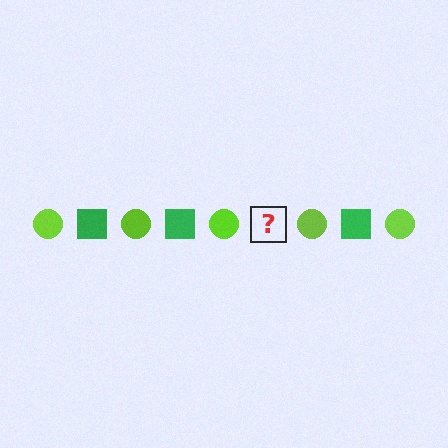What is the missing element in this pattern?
The missing element is a green square.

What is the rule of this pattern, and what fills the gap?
The rule is that the pattern alternates between lime circle and green square. The gap should be filled with a green square.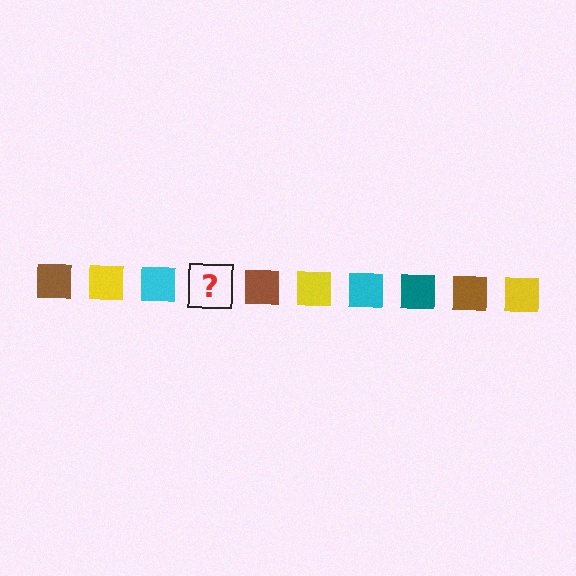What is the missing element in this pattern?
The missing element is a teal square.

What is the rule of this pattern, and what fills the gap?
The rule is that the pattern cycles through brown, yellow, cyan, teal squares. The gap should be filled with a teal square.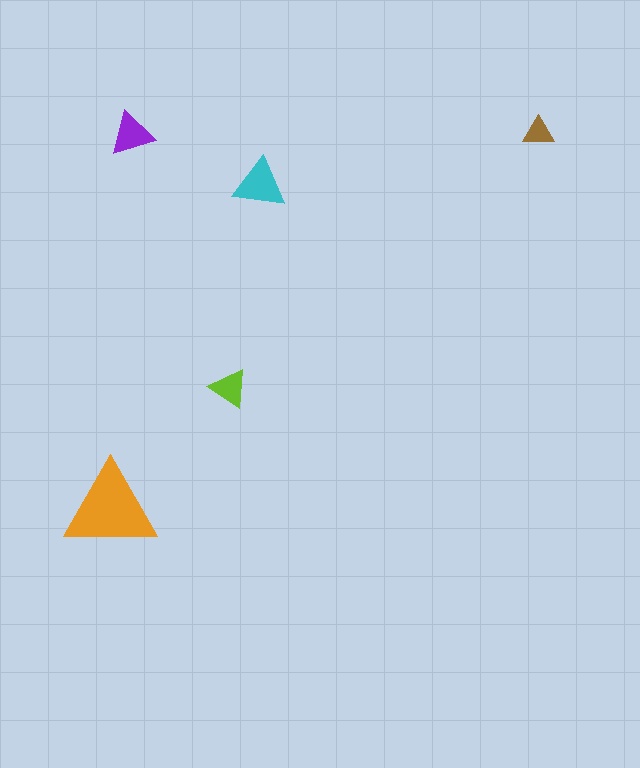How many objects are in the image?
There are 5 objects in the image.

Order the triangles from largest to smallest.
the orange one, the cyan one, the purple one, the lime one, the brown one.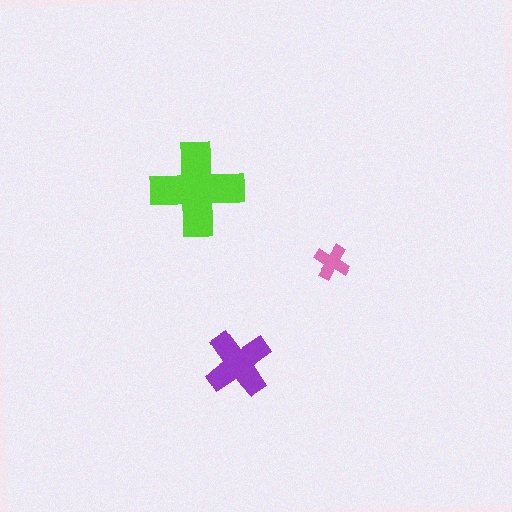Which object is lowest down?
The purple cross is bottommost.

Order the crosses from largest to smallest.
the lime one, the purple one, the pink one.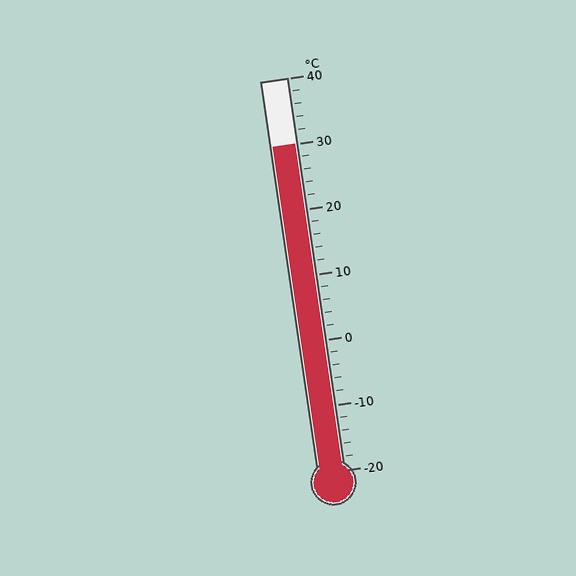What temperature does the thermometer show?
The thermometer shows approximately 30°C.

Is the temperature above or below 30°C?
The temperature is at 30°C.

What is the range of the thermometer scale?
The thermometer scale ranges from -20°C to 40°C.